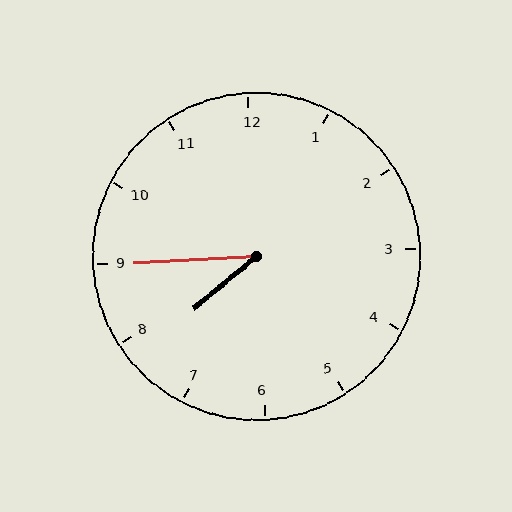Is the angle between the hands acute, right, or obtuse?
It is acute.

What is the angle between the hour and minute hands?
Approximately 38 degrees.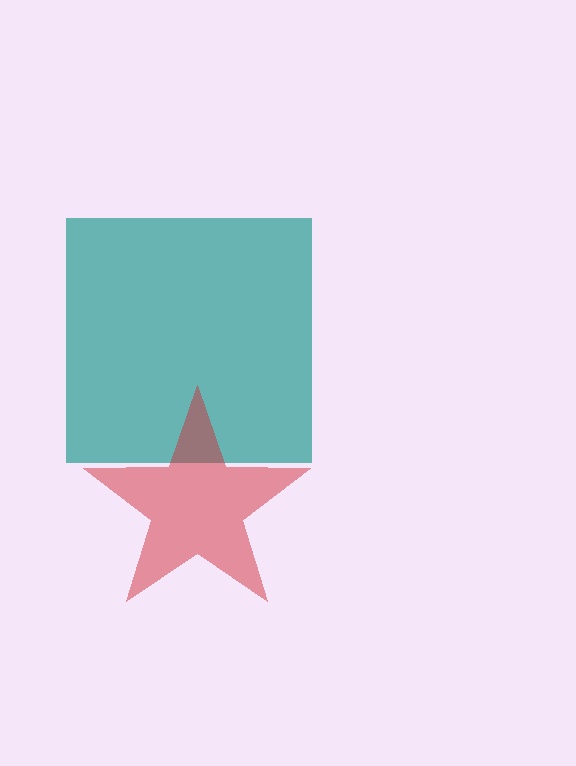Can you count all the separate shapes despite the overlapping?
Yes, there are 2 separate shapes.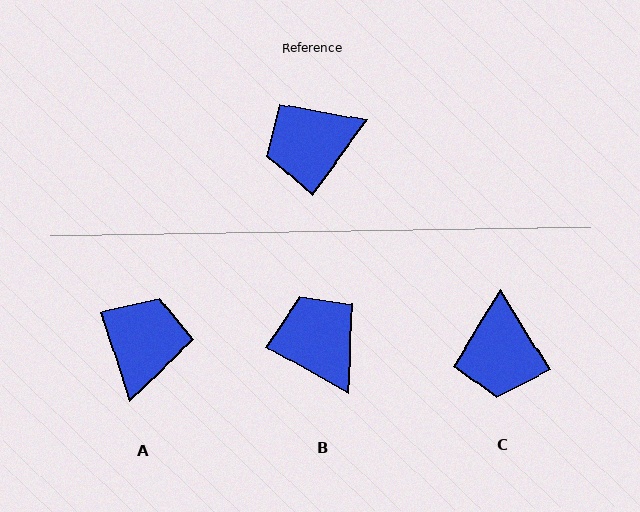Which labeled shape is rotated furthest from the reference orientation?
A, about 126 degrees away.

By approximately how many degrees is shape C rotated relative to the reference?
Approximately 68 degrees counter-clockwise.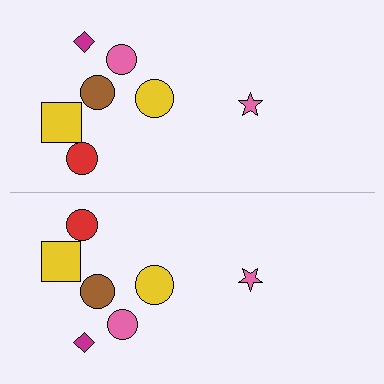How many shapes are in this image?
There are 14 shapes in this image.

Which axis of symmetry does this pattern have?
The pattern has a horizontal axis of symmetry running through the center of the image.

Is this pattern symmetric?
Yes, this pattern has bilateral (reflection) symmetry.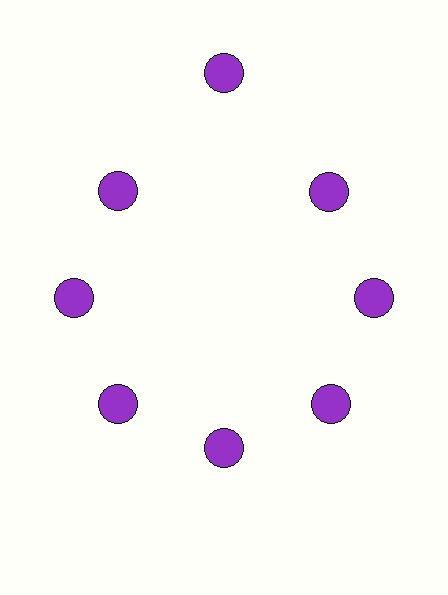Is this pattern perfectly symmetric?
No. The 8 purple circles are arranged in a ring, but one element near the 12 o'clock position is pushed outward from the center, breaking the 8-fold rotational symmetry.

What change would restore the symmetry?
The symmetry would be restored by moving it inward, back onto the ring so that all 8 circles sit at equal angles and equal distance from the center.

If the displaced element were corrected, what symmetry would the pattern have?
It would have 8-fold rotational symmetry — the pattern would map onto itself every 45 degrees.